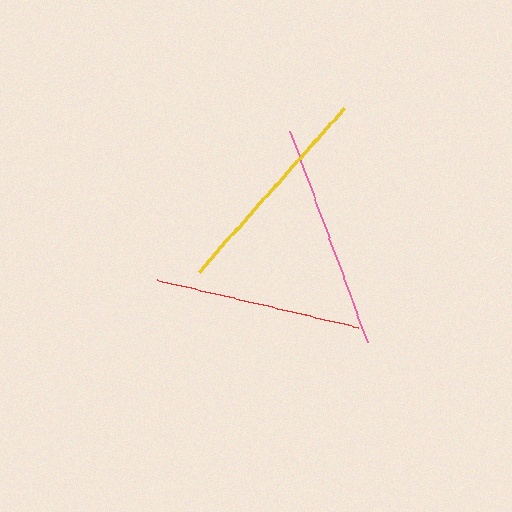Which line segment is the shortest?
The red line is the shortest at approximately 206 pixels.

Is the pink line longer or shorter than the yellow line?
The pink line is longer than the yellow line.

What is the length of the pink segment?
The pink segment is approximately 224 pixels long.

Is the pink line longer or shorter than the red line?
The pink line is longer than the red line.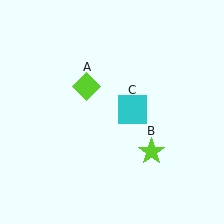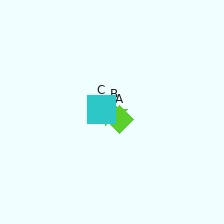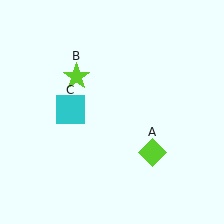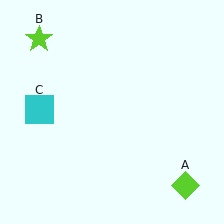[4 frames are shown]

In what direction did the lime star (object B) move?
The lime star (object B) moved up and to the left.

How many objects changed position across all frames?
3 objects changed position: lime diamond (object A), lime star (object B), cyan square (object C).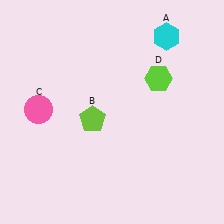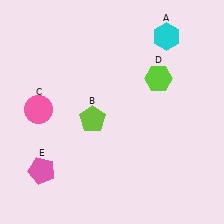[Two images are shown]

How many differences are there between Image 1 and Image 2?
There is 1 difference between the two images.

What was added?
A pink pentagon (E) was added in Image 2.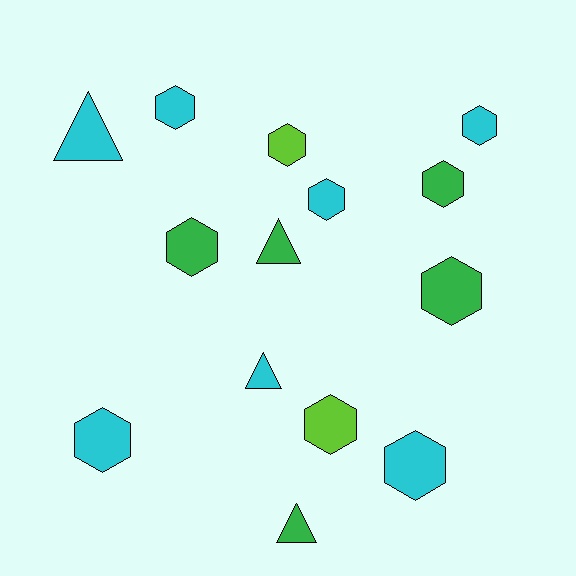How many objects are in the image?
There are 14 objects.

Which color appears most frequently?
Cyan, with 7 objects.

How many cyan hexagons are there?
There are 5 cyan hexagons.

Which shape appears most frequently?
Hexagon, with 10 objects.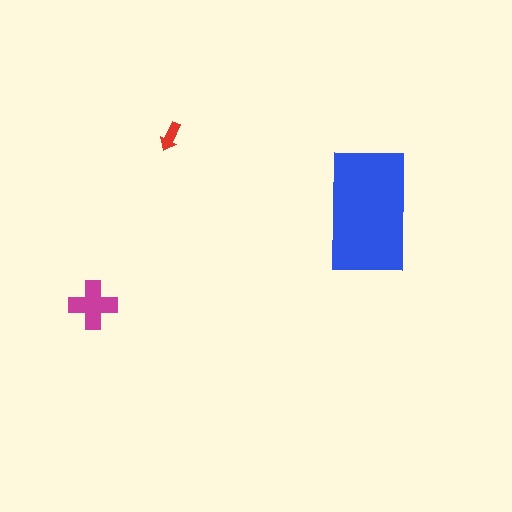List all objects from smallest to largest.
The red arrow, the magenta cross, the blue rectangle.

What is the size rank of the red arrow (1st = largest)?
3rd.